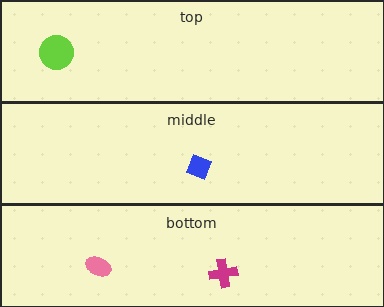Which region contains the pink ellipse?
The bottom region.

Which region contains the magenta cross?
The bottom region.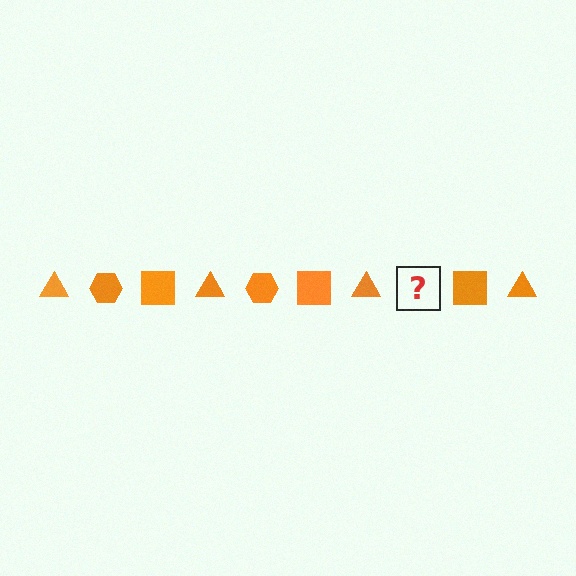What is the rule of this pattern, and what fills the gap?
The rule is that the pattern cycles through triangle, hexagon, square shapes in orange. The gap should be filled with an orange hexagon.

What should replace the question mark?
The question mark should be replaced with an orange hexagon.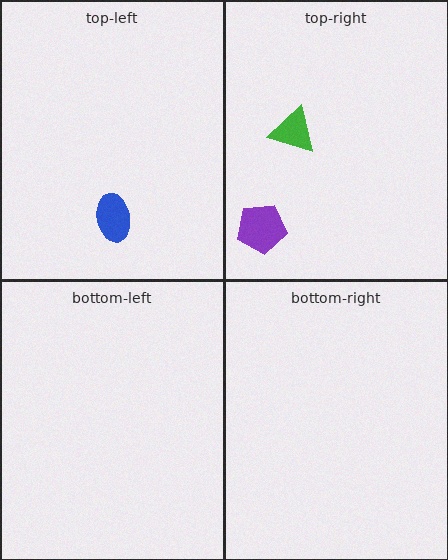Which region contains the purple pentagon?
The top-right region.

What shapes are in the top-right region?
The green triangle, the purple pentagon.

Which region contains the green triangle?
The top-right region.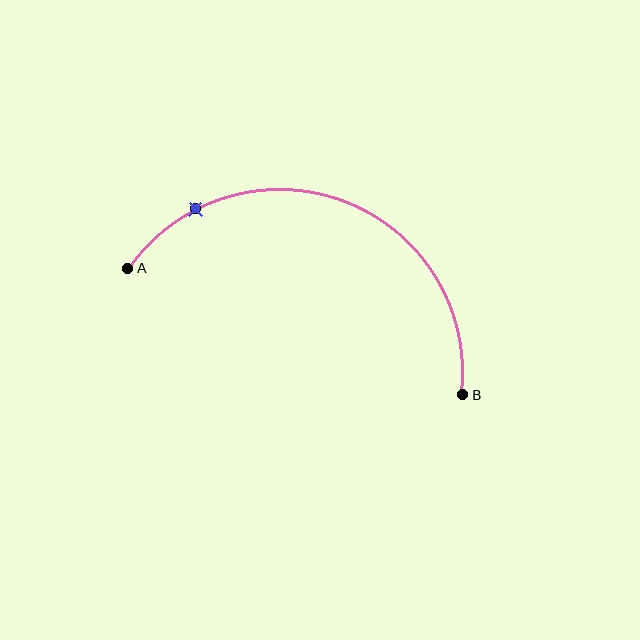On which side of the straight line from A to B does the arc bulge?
The arc bulges above the straight line connecting A and B.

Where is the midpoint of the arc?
The arc midpoint is the point on the curve farthest from the straight line joining A and B. It sits above that line.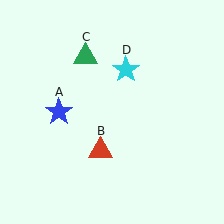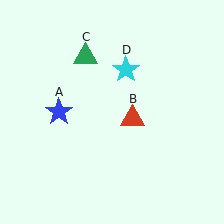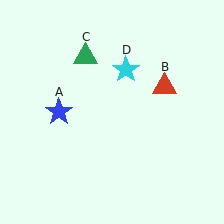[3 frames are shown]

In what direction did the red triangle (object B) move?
The red triangle (object B) moved up and to the right.